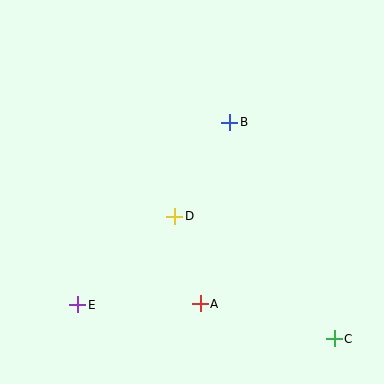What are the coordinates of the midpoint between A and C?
The midpoint between A and C is at (267, 321).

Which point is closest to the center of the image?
Point D at (175, 216) is closest to the center.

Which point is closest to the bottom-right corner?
Point C is closest to the bottom-right corner.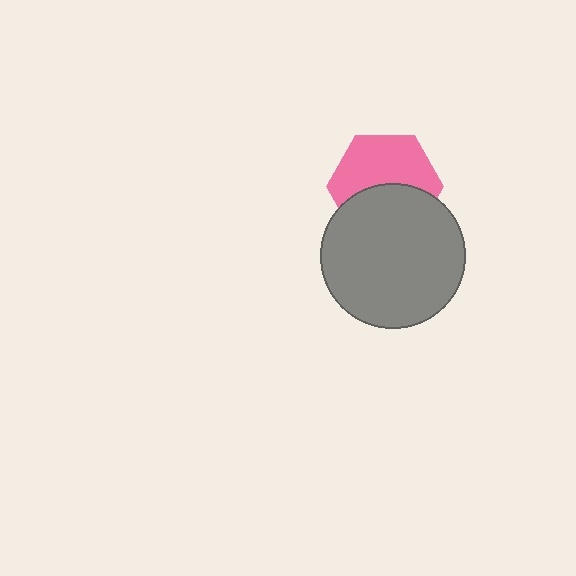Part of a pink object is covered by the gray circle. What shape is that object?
It is a hexagon.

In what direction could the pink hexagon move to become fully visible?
The pink hexagon could move up. That would shift it out from behind the gray circle entirely.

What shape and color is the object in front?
The object in front is a gray circle.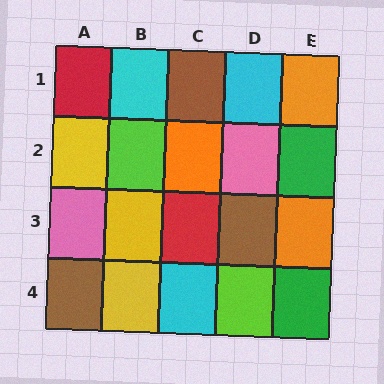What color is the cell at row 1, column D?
Cyan.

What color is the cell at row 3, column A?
Pink.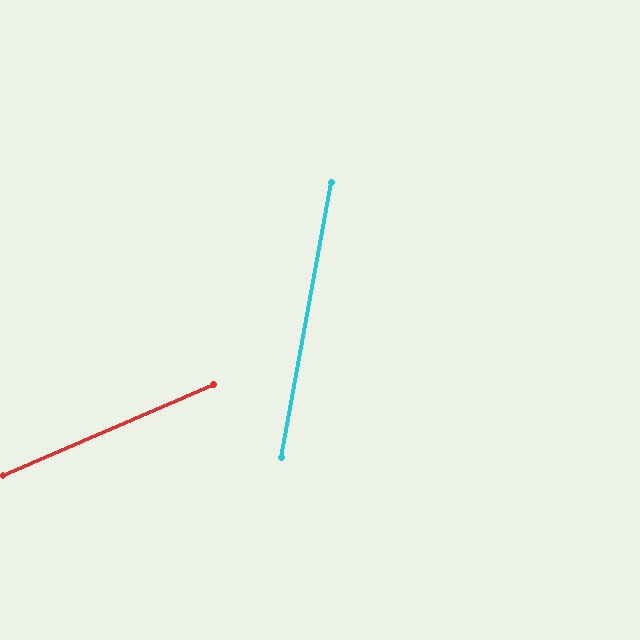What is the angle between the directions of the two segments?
Approximately 56 degrees.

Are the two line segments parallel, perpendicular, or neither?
Neither parallel nor perpendicular — they differ by about 56°.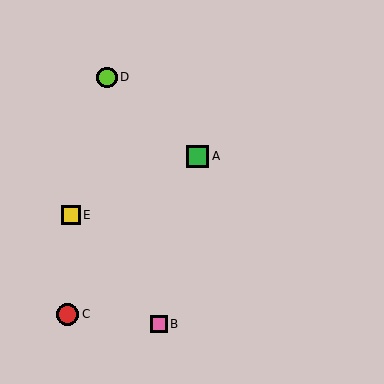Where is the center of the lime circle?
The center of the lime circle is at (107, 77).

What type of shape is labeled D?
Shape D is a lime circle.